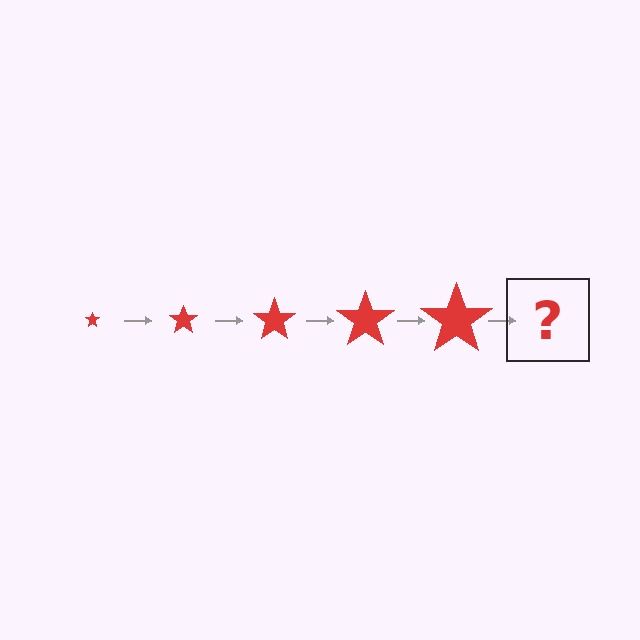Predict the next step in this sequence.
The next step is a red star, larger than the previous one.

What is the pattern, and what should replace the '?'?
The pattern is that the star gets progressively larger each step. The '?' should be a red star, larger than the previous one.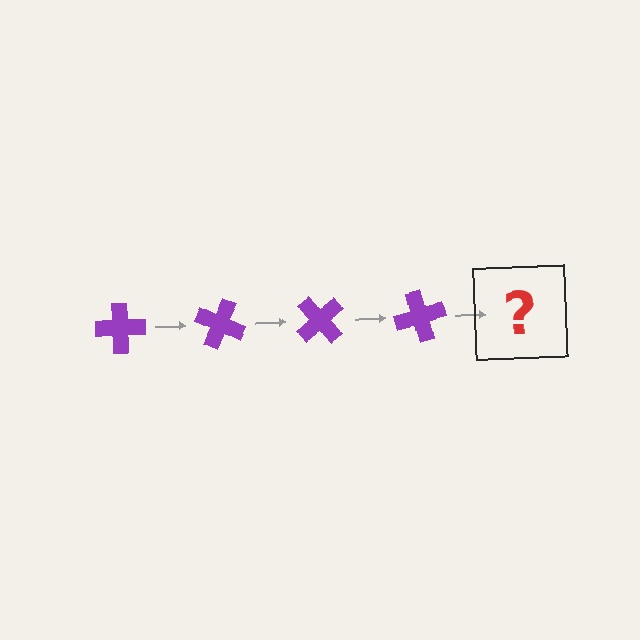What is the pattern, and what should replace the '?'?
The pattern is that the cross rotates 25 degrees each step. The '?' should be a purple cross rotated 100 degrees.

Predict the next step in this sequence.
The next step is a purple cross rotated 100 degrees.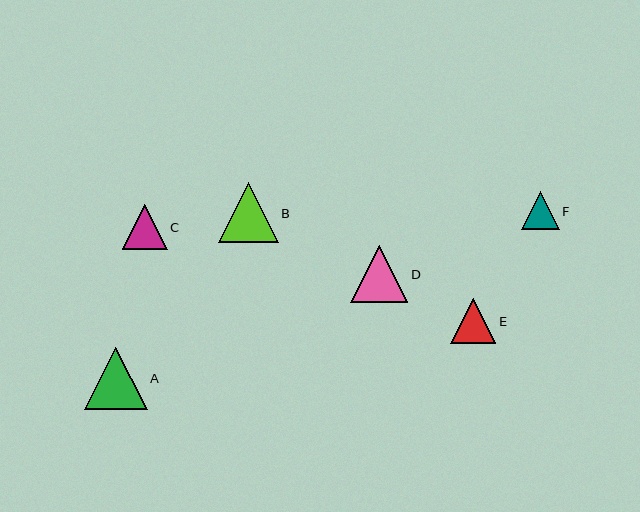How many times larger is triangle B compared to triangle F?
Triangle B is approximately 1.6 times the size of triangle F.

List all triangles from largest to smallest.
From largest to smallest: A, B, D, E, C, F.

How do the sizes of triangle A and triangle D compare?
Triangle A and triangle D are approximately the same size.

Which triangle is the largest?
Triangle A is the largest with a size of approximately 63 pixels.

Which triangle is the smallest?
Triangle F is the smallest with a size of approximately 38 pixels.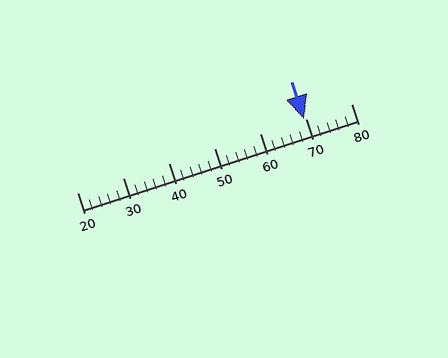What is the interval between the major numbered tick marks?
The major tick marks are spaced 10 units apart.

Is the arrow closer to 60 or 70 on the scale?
The arrow is closer to 70.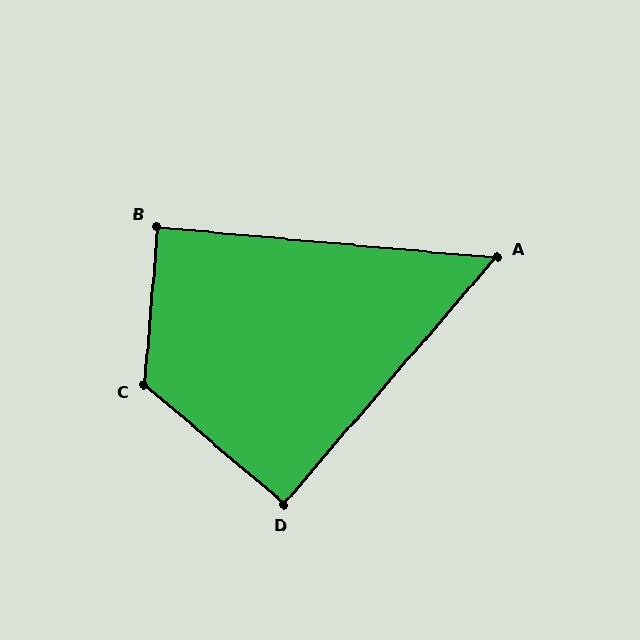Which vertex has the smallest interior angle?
A, at approximately 54 degrees.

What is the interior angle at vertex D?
Approximately 90 degrees (approximately right).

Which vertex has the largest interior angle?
C, at approximately 126 degrees.